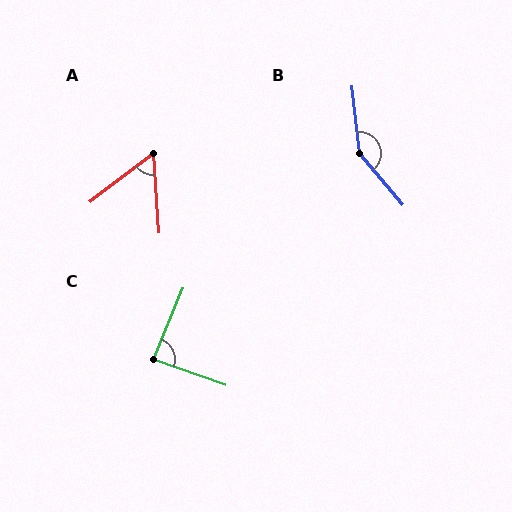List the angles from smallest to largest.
A (56°), C (87°), B (146°).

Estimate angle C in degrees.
Approximately 87 degrees.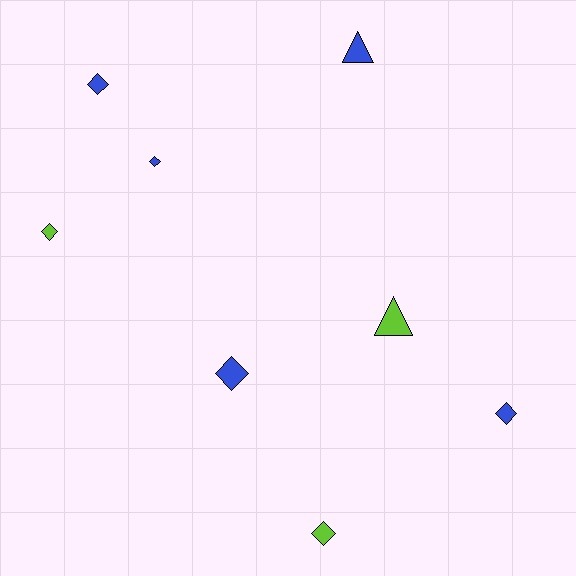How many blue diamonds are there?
There are 4 blue diamonds.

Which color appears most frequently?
Blue, with 5 objects.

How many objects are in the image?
There are 8 objects.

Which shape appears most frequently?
Diamond, with 6 objects.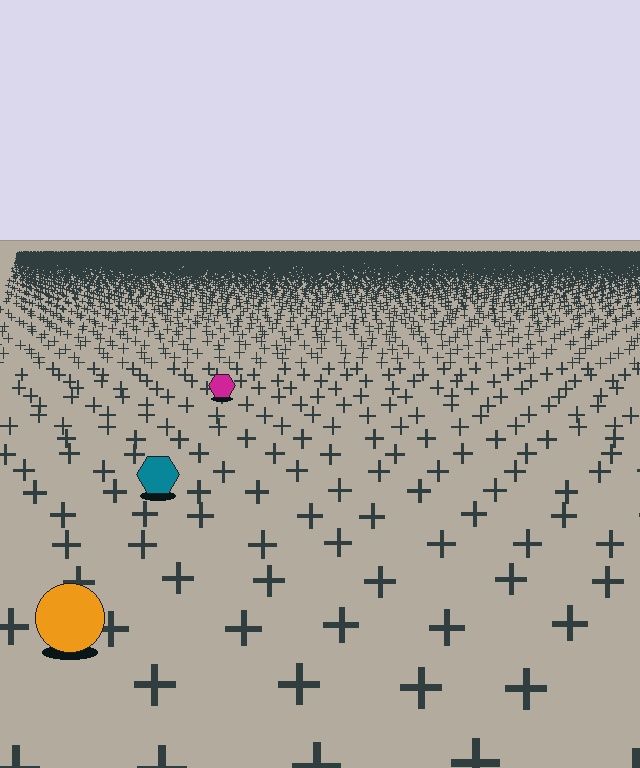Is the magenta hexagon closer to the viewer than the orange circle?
No. The orange circle is closer — you can tell from the texture gradient: the ground texture is coarser near it.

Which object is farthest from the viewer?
The magenta hexagon is farthest from the viewer. It appears smaller and the ground texture around it is denser.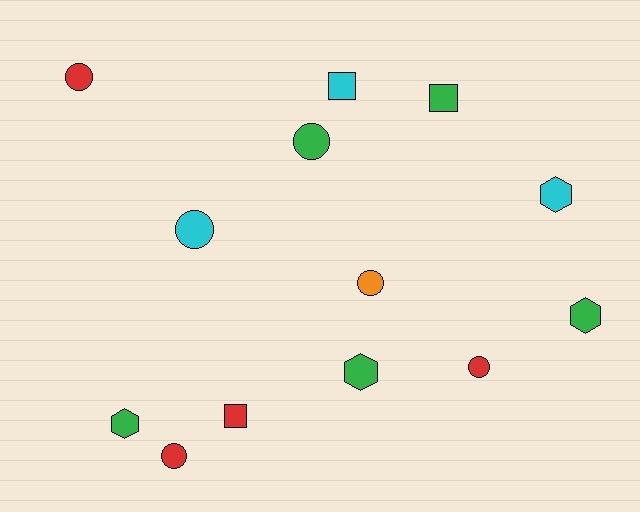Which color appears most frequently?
Green, with 5 objects.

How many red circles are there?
There are 3 red circles.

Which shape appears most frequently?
Circle, with 6 objects.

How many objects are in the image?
There are 13 objects.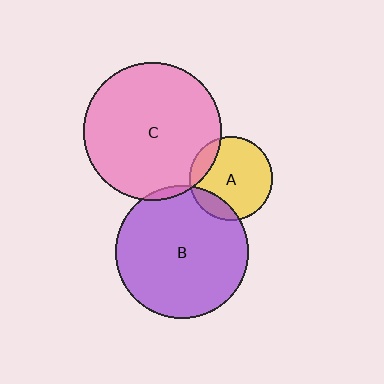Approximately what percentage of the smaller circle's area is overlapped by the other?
Approximately 15%.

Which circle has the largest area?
Circle C (pink).